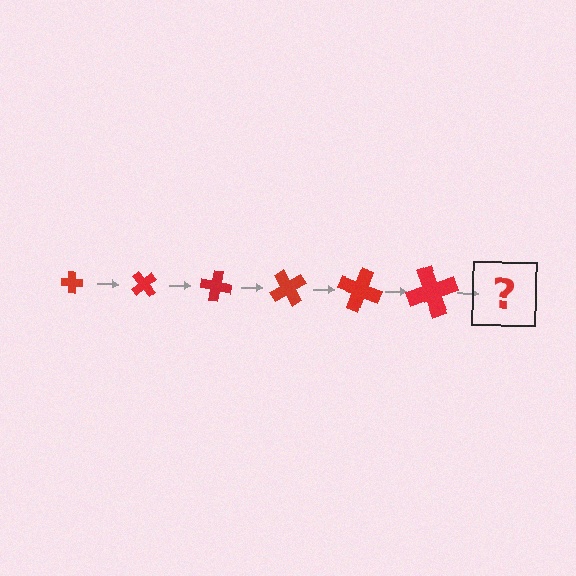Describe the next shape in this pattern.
It should be a cross, larger than the previous one and rotated 300 degrees from the start.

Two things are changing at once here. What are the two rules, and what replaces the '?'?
The two rules are that the cross grows larger each step and it rotates 50 degrees each step. The '?' should be a cross, larger than the previous one and rotated 300 degrees from the start.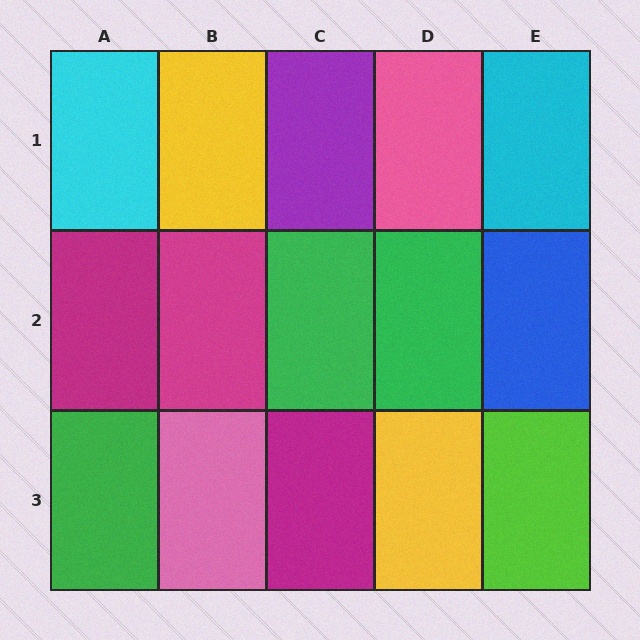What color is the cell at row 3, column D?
Yellow.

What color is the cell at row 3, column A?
Green.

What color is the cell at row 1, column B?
Yellow.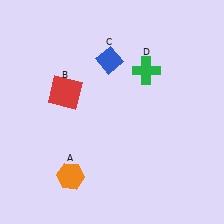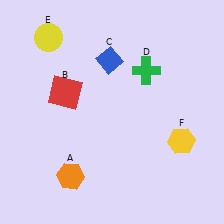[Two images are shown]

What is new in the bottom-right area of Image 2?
A yellow hexagon (F) was added in the bottom-right area of Image 2.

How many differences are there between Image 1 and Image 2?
There are 2 differences between the two images.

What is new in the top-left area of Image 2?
A yellow circle (E) was added in the top-left area of Image 2.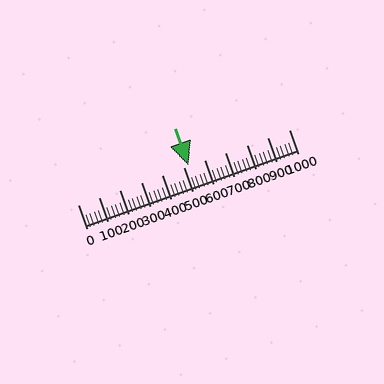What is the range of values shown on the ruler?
The ruler shows values from 0 to 1000.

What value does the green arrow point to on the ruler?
The green arrow points to approximately 525.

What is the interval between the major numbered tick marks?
The major tick marks are spaced 100 units apart.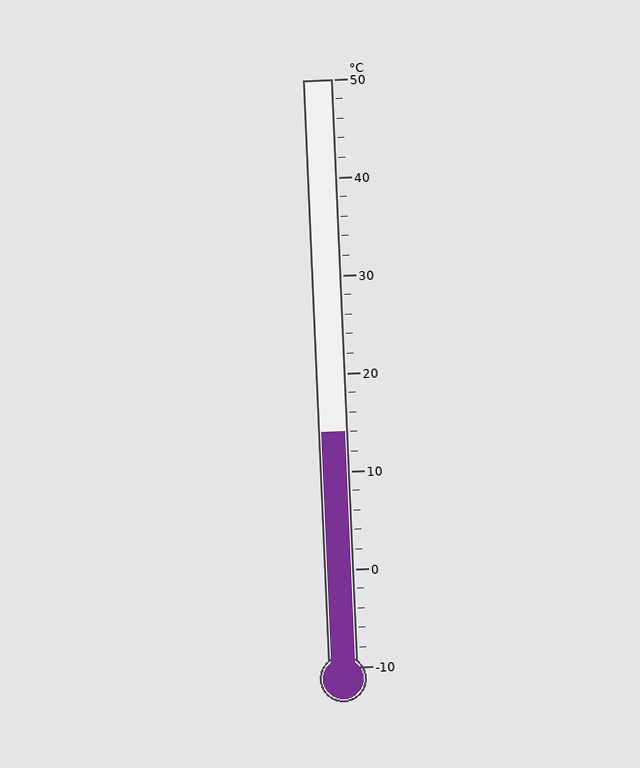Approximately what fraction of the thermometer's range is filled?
The thermometer is filled to approximately 40% of its range.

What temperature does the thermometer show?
The thermometer shows approximately 14°C.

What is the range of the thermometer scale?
The thermometer scale ranges from -10°C to 50°C.